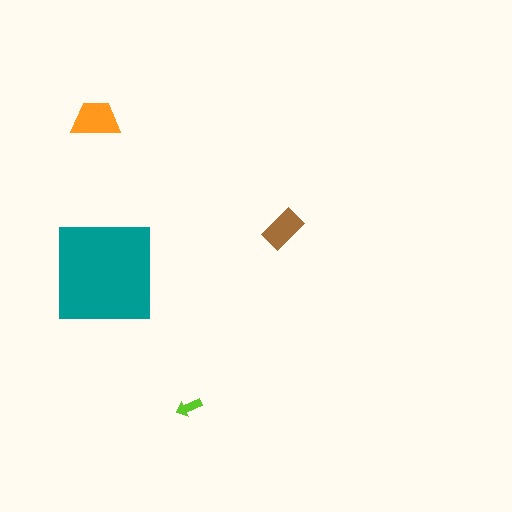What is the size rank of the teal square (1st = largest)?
1st.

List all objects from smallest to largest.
The lime arrow, the brown rectangle, the orange trapezoid, the teal square.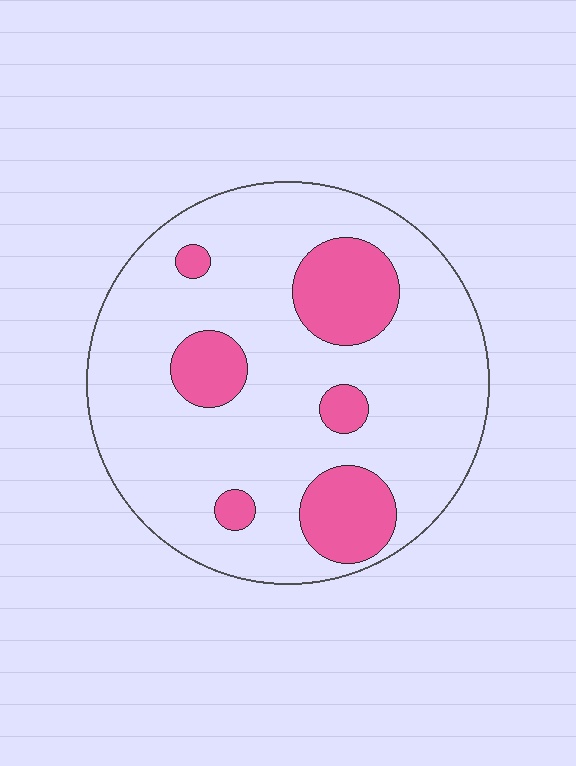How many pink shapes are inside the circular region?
6.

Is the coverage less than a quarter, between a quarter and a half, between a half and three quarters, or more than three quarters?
Less than a quarter.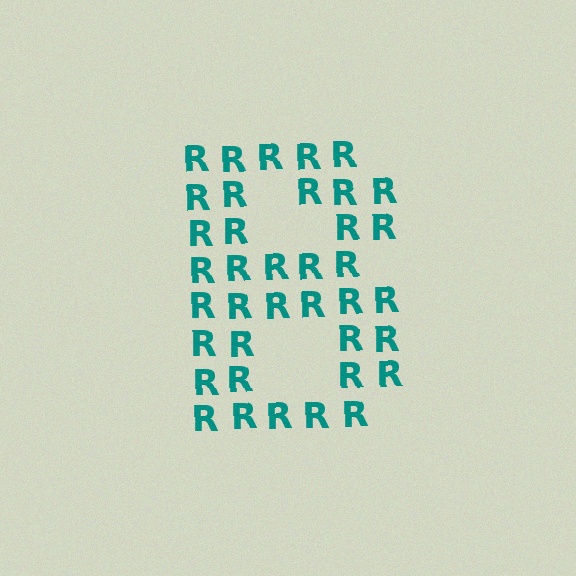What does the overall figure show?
The overall figure shows the letter B.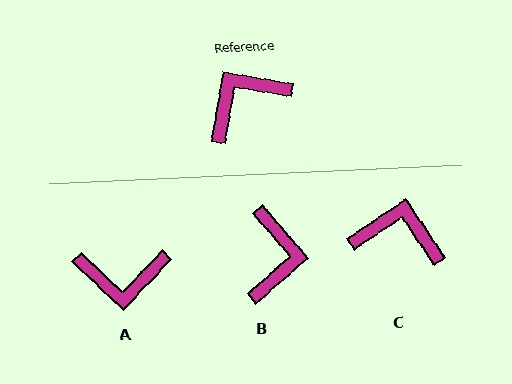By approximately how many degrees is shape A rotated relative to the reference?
Approximately 146 degrees counter-clockwise.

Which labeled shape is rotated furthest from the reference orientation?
A, about 146 degrees away.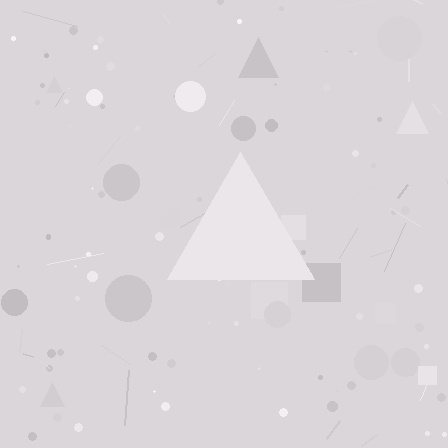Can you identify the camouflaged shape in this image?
The camouflaged shape is a triangle.